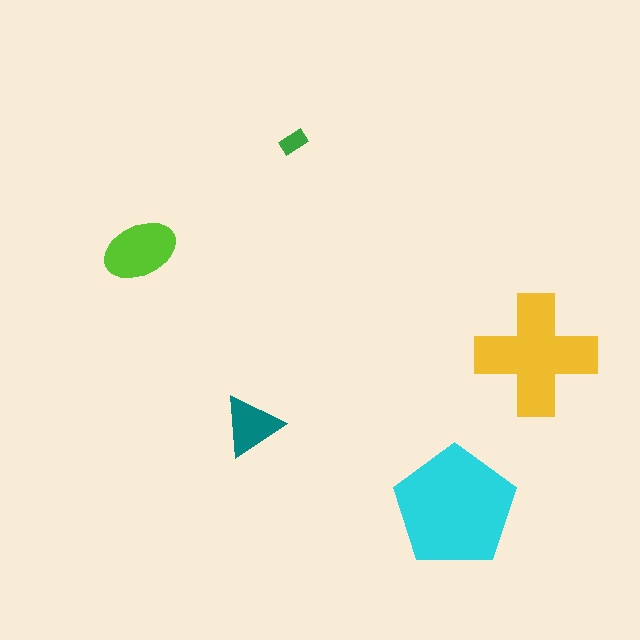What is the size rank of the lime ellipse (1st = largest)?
3rd.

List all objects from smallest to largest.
The green rectangle, the teal triangle, the lime ellipse, the yellow cross, the cyan pentagon.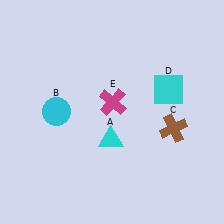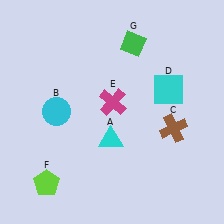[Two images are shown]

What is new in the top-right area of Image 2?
A green diamond (G) was added in the top-right area of Image 2.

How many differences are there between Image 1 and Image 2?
There are 2 differences between the two images.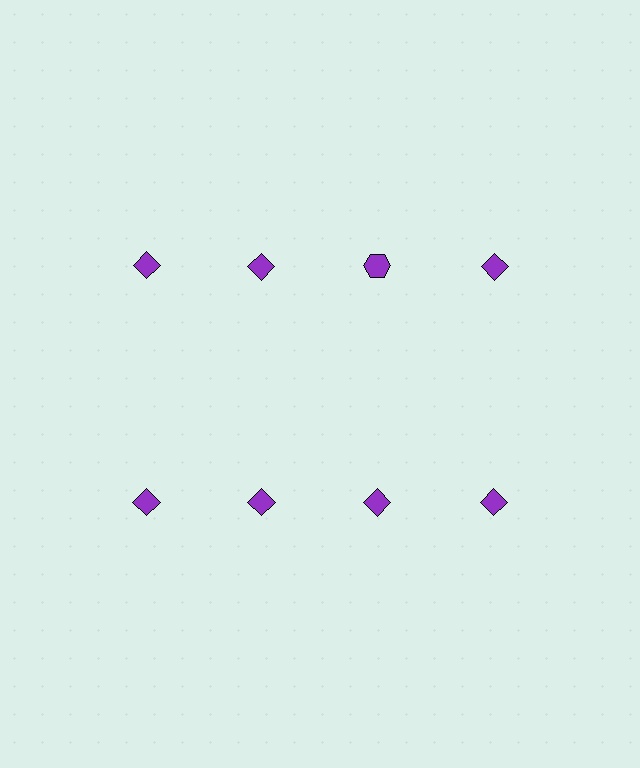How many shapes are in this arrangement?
There are 8 shapes arranged in a grid pattern.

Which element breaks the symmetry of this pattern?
The purple hexagon in the top row, center column breaks the symmetry. All other shapes are purple diamonds.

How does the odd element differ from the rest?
It has a different shape: hexagon instead of diamond.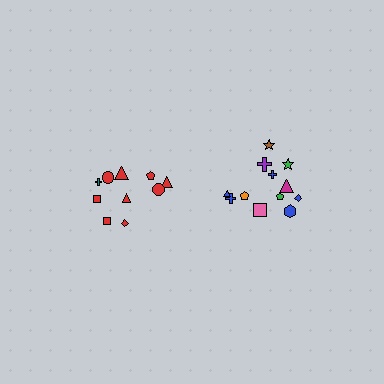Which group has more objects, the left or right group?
The right group.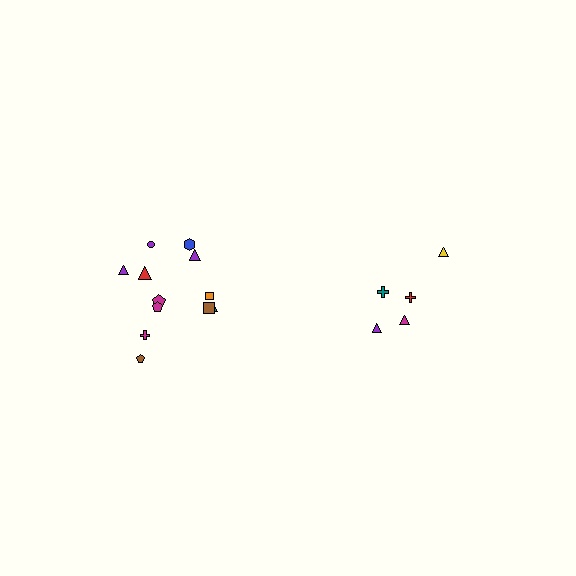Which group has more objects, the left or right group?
The left group.